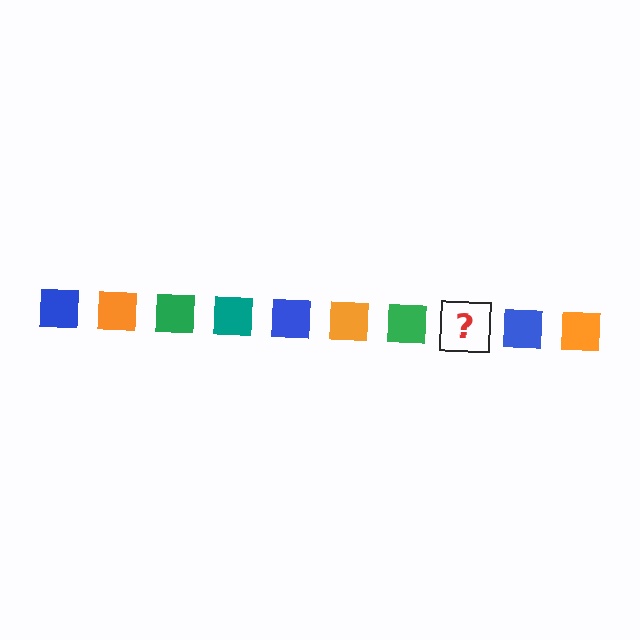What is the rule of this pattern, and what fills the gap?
The rule is that the pattern cycles through blue, orange, green, teal squares. The gap should be filled with a teal square.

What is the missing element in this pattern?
The missing element is a teal square.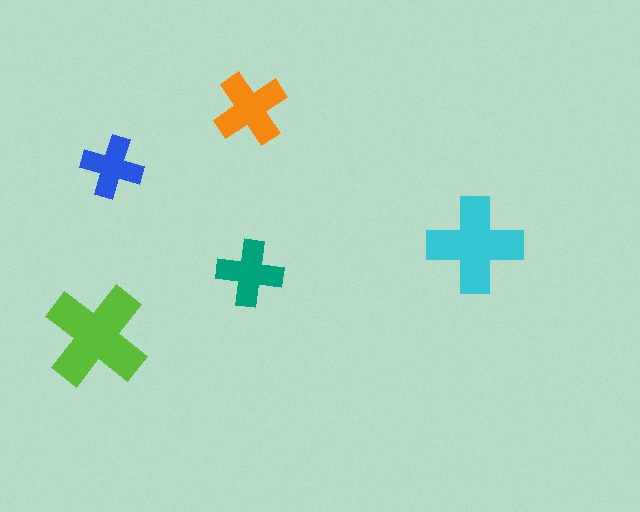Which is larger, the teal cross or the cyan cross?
The cyan one.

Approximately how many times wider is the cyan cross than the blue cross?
About 1.5 times wider.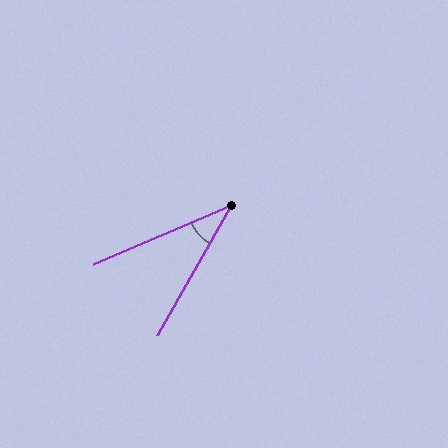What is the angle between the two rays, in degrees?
Approximately 37 degrees.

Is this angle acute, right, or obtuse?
It is acute.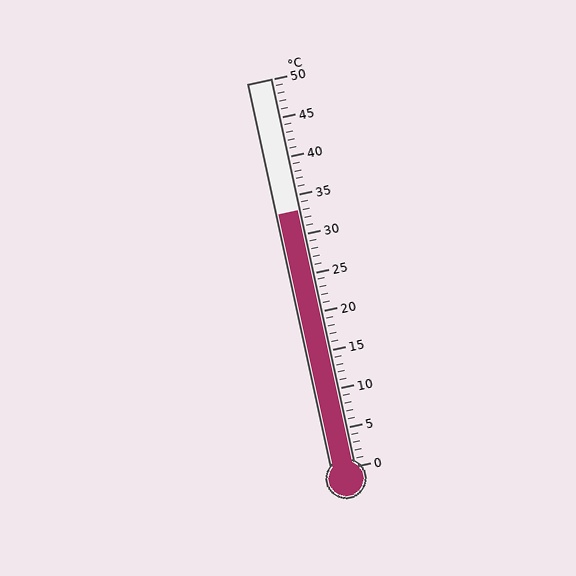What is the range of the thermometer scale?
The thermometer scale ranges from 0°C to 50°C.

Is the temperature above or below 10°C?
The temperature is above 10°C.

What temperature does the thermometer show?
The thermometer shows approximately 33°C.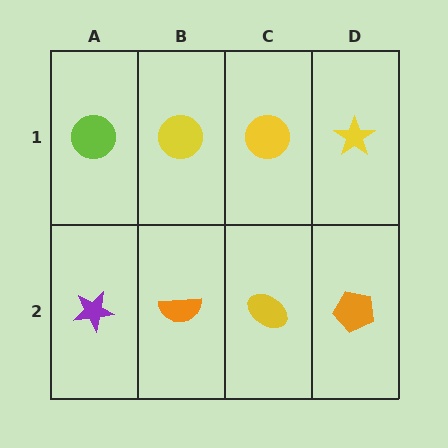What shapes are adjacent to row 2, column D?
A yellow star (row 1, column D), a yellow ellipse (row 2, column C).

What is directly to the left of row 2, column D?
A yellow ellipse.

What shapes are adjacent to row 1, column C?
A yellow ellipse (row 2, column C), a yellow circle (row 1, column B), a yellow star (row 1, column D).